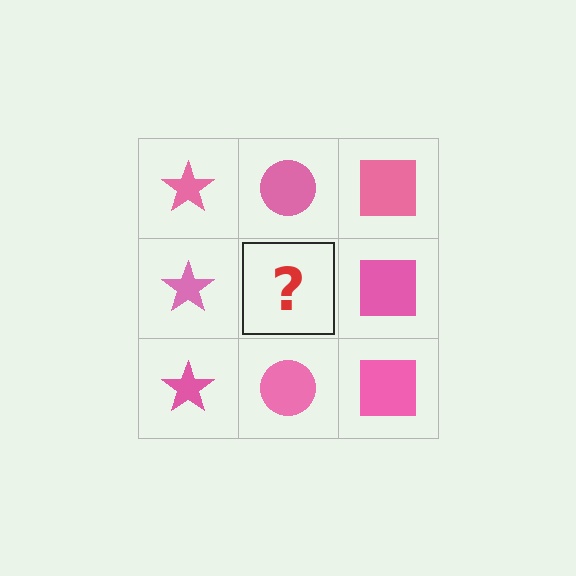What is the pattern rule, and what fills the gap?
The rule is that each column has a consistent shape. The gap should be filled with a pink circle.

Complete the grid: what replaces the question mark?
The question mark should be replaced with a pink circle.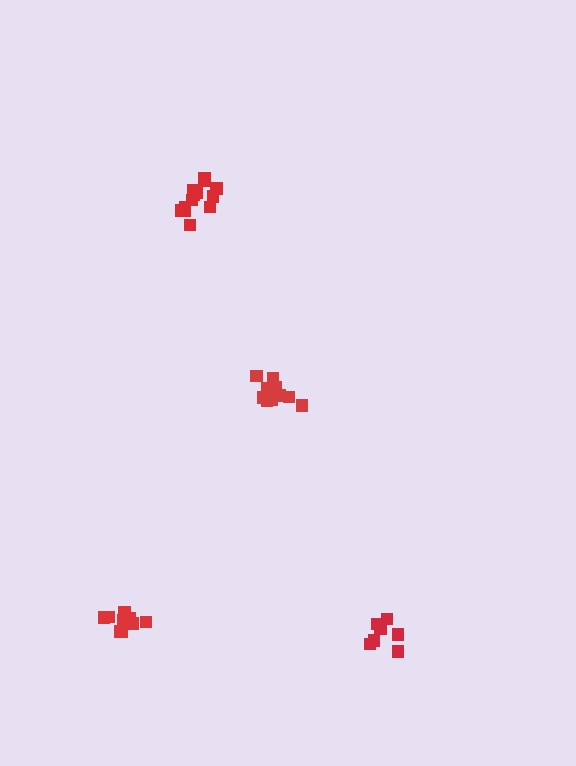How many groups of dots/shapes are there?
There are 4 groups.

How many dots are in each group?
Group 1: 11 dots, Group 2: 13 dots, Group 3: 12 dots, Group 4: 7 dots (43 total).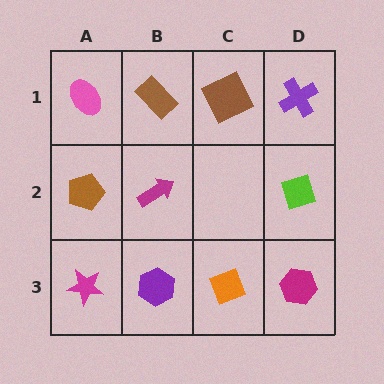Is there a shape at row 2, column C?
No, that cell is empty.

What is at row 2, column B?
A magenta arrow.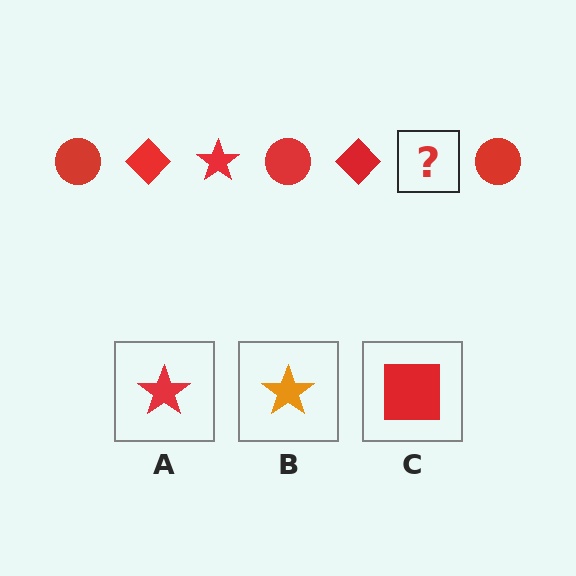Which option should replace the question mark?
Option A.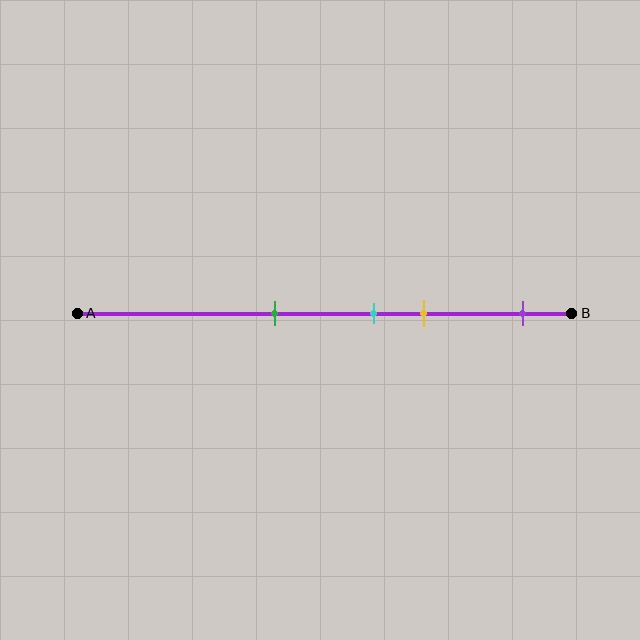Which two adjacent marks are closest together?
The cyan and yellow marks are the closest adjacent pair.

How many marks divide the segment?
There are 4 marks dividing the segment.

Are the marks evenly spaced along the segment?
No, the marks are not evenly spaced.